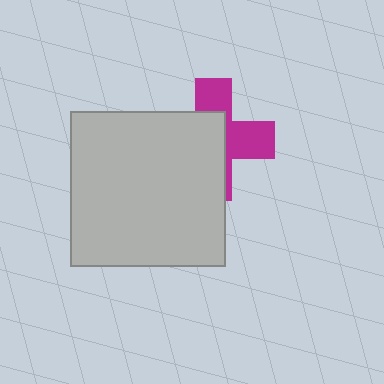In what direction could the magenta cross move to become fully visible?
The magenta cross could move right. That would shift it out from behind the light gray square entirely.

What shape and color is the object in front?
The object in front is a light gray square.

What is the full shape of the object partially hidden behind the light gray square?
The partially hidden object is a magenta cross.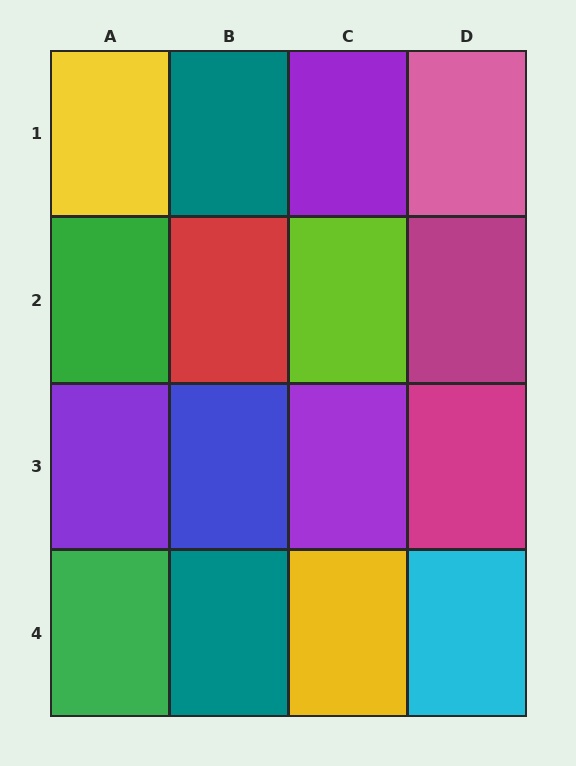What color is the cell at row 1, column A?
Yellow.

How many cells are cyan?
1 cell is cyan.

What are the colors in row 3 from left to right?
Purple, blue, purple, magenta.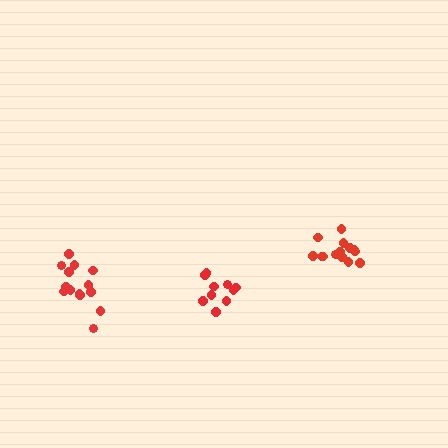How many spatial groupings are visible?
There are 3 spatial groupings.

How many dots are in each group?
Group 1: 14 dots, Group 2: 14 dots, Group 3: 10 dots (38 total).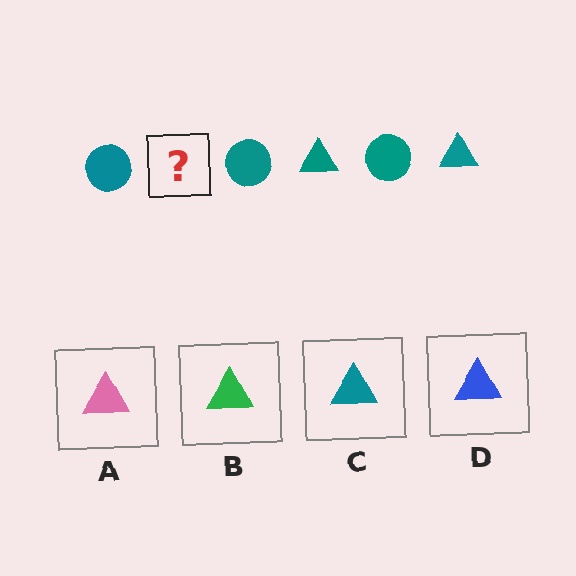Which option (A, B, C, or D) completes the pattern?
C.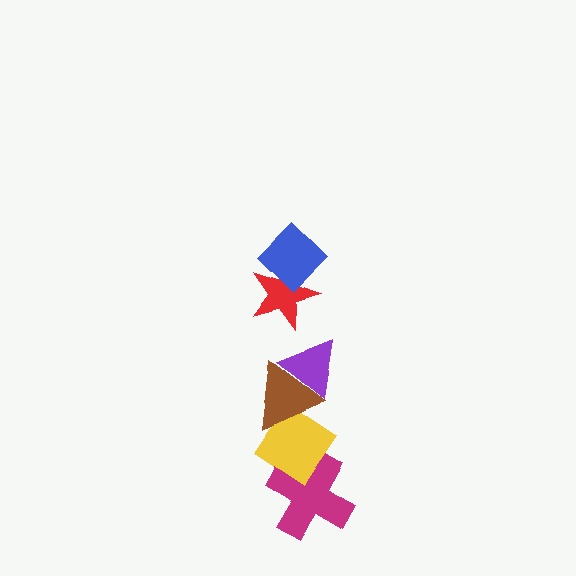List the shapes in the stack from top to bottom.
From top to bottom: the blue diamond, the red star, the purple triangle, the brown triangle, the yellow diamond, the magenta cross.